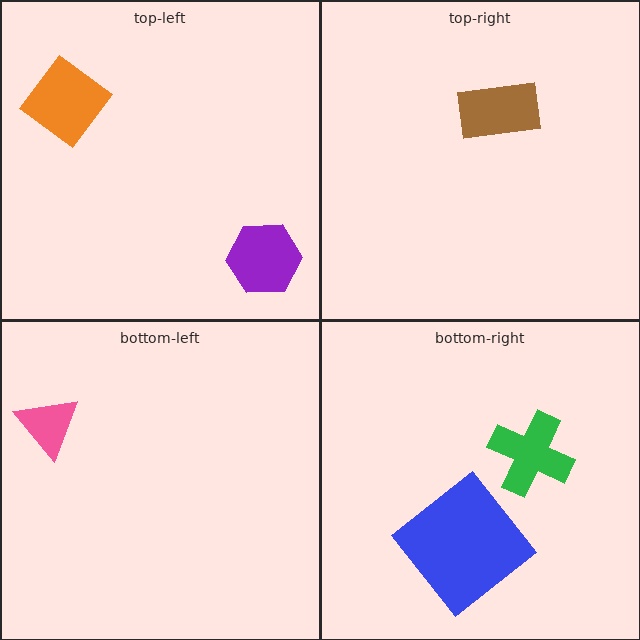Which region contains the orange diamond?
The top-left region.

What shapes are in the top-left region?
The orange diamond, the purple hexagon.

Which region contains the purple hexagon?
The top-left region.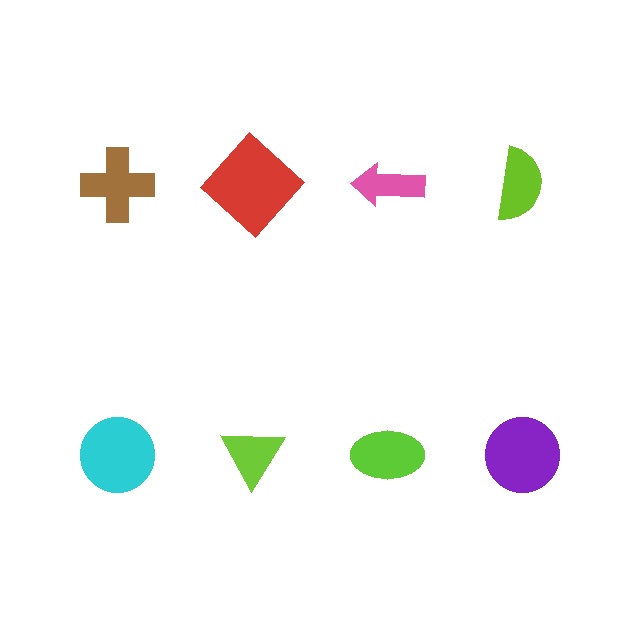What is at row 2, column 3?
A lime ellipse.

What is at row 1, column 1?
A brown cross.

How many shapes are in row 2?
4 shapes.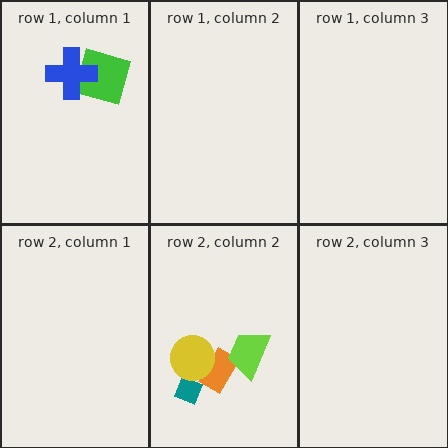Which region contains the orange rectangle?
The row 2, column 2 region.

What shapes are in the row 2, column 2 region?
The teal diamond, the orange rectangle, the lime trapezoid, the yellow circle.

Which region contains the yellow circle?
The row 2, column 2 region.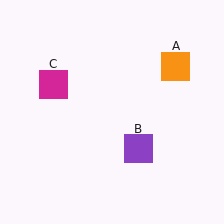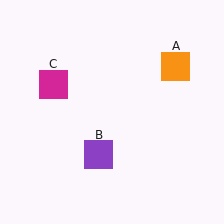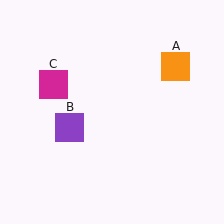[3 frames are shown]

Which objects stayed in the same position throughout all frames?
Orange square (object A) and magenta square (object C) remained stationary.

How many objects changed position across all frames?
1 object changed position: purple square (object B).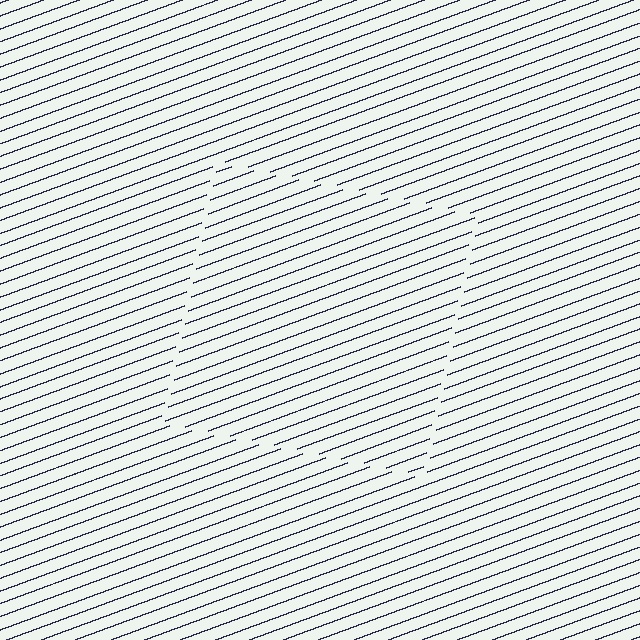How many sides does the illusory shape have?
4 sides — the line-ends trace a square.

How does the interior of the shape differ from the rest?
The interior of the shape contains the same grating, shifted by half a period — the contour is defined by the phase discontinuity where line-ends from the inner and outer gratings abut.